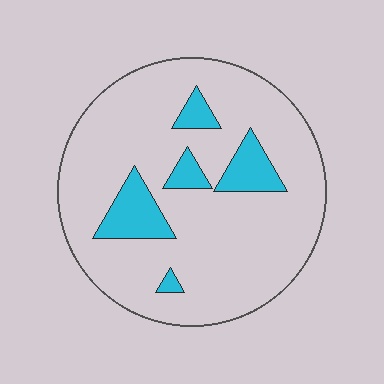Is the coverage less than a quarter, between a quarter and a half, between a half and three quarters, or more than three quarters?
Less than a quarter.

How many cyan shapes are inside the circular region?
5.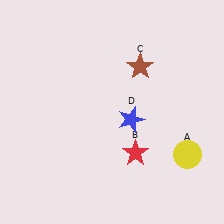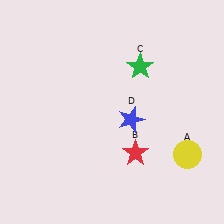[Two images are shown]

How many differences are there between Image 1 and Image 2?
There is 1 difference between the two images.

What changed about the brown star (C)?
In Image 1, C is brown. In Image 2, it changed to green.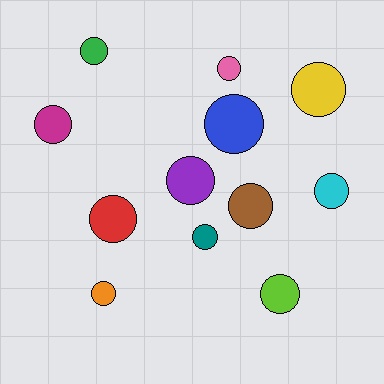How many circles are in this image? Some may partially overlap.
There are 12 circles.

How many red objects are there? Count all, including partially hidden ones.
There is 1 red object.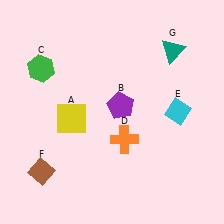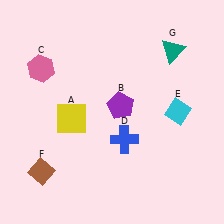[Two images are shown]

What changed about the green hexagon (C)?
In Image 1, C is green. In Image 2, it changed to pink.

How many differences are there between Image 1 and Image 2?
There are 2 differences between the two images.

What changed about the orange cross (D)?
In Image 1, D is orange. In Image 2, it changed to blue.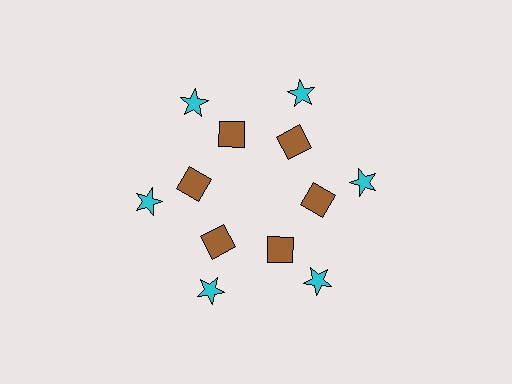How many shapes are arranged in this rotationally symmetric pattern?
There are 12 shapes, arranged in 6 groups of 2.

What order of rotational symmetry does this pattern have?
This pattern has 6-fold rotational symmetry.